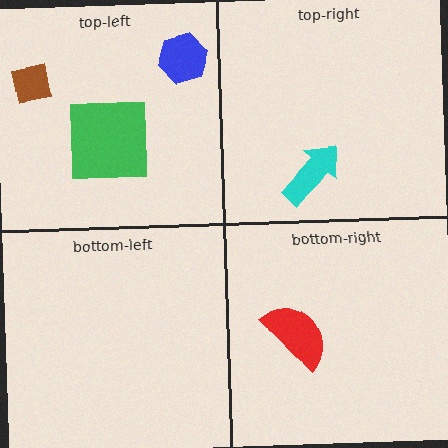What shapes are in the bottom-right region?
The red semicircle.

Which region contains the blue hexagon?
The top-left region.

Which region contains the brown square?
The top-left region.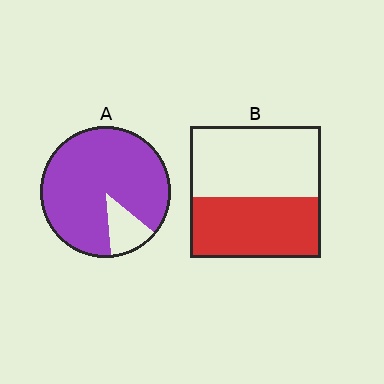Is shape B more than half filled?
Roughly half.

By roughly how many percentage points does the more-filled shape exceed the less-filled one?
By roughly 40 percentage points (A over B).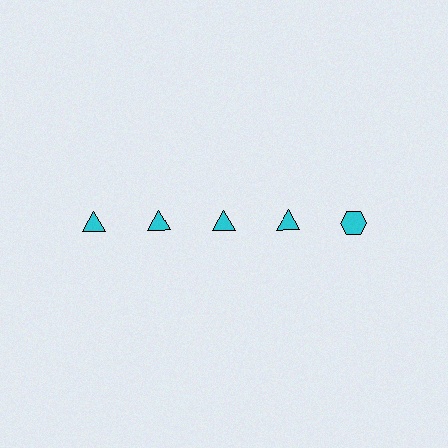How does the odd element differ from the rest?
It has a different shape: hexagon instead of triangle.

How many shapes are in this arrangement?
There are 5 shapes arranged in a grid pattern.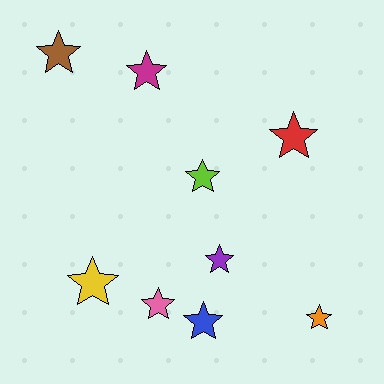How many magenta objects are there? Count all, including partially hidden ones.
There is 1 magenta object.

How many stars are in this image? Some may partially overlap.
There are 9 stars.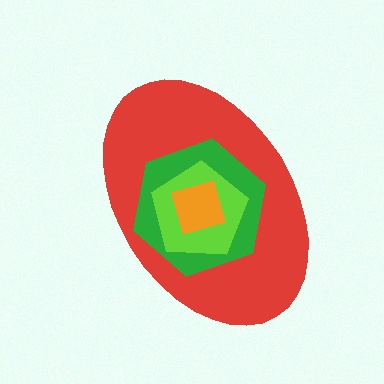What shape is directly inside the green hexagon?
The lime pentagon.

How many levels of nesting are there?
4.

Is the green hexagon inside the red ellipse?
Yes.